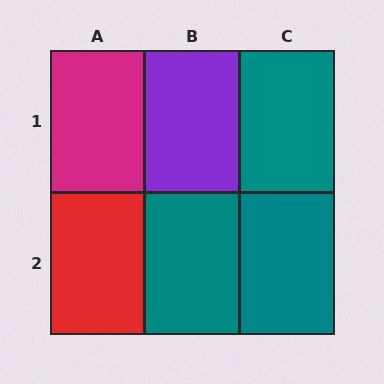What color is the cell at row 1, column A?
Magenta.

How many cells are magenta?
1 cell is magenta.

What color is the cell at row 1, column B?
Purple.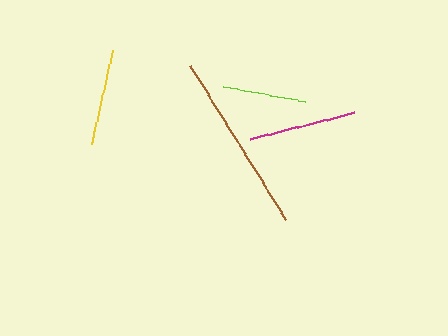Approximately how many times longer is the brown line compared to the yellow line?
The brown line is approximately 1.9 times the length of the yellow line.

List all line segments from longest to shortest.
From longest to shortest: brown, magenta, yellow, lime.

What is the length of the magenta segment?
The magenta segment is approximately 107 pixels long.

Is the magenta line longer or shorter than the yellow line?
The magenta line is longer than the yellow line.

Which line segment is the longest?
The brown line is the longest at approximately 181 pixels.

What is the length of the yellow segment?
The yellow segment is approximately 97 pixels long.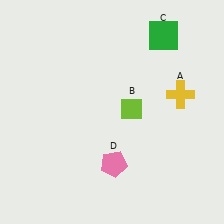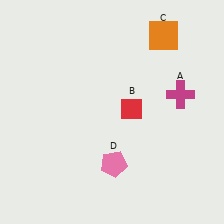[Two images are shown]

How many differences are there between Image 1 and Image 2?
There are 3 differences between the two images.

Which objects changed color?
A changed from yellow to magenta. B changed from lime to red. C changed from green to orange.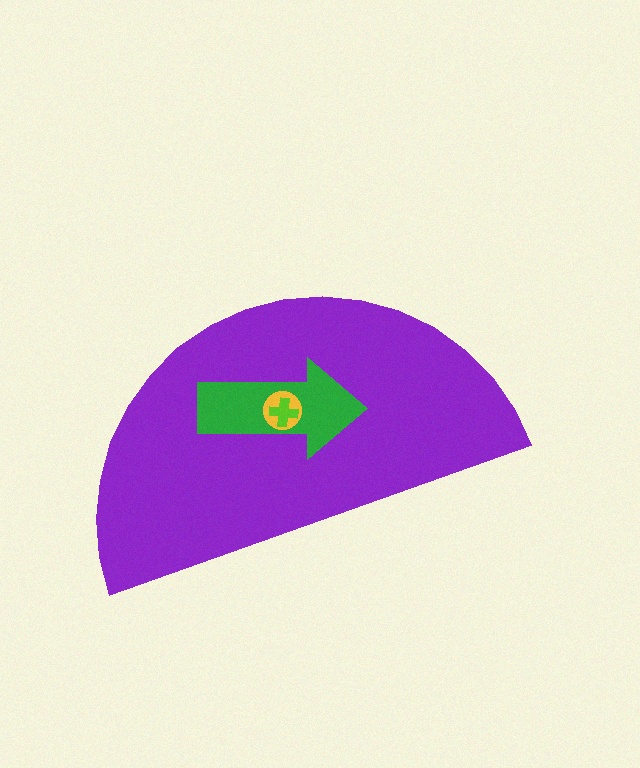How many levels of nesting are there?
4.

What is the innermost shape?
The lime cross.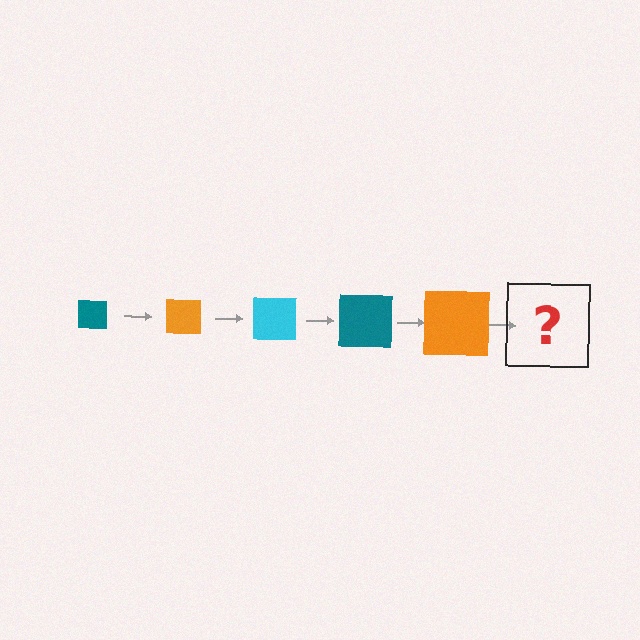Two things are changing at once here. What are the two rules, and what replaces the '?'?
The two rules are that the square grows larger each step and the color cycles through teal, orange, and cyan. The '?' should be a cyan square, larger than the previous one.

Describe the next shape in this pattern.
It should be a cyan square, larger than the previous one.